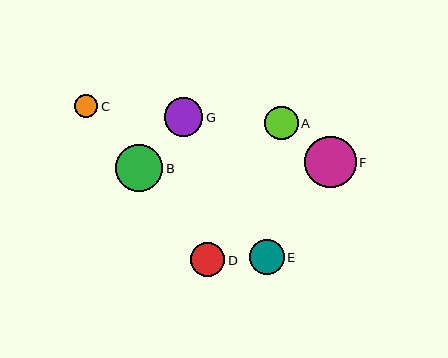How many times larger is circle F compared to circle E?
Circle F is approximately 1.5 times the size of circle E.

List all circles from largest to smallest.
From largest to smallest: F, B, G, E, D, A, C.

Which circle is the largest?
Circle F is the largest with a size of approximately 51 pixels.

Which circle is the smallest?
Circle C is the smallest with a size of approximately 23 pixels.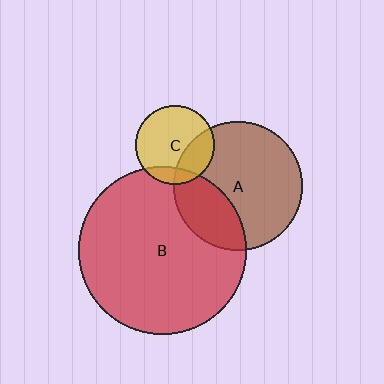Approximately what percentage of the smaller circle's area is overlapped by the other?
Approximately 15%.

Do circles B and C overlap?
Yes.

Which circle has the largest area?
Circle B (red).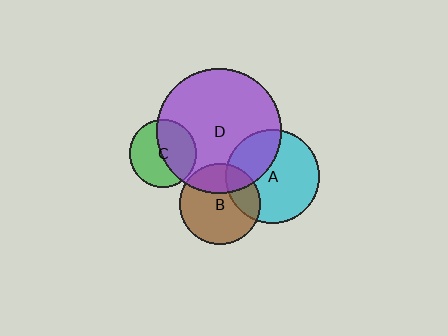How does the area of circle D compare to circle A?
Approximately 1.7 times.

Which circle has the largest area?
Circle D (purple).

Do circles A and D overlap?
Yes.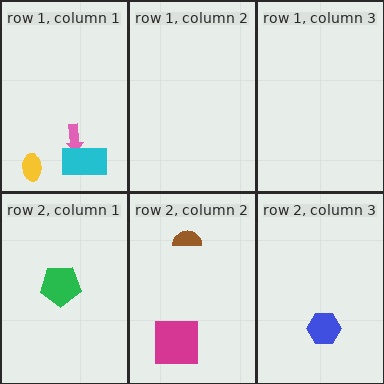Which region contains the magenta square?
The row 2, column 2 region.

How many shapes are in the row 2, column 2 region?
2.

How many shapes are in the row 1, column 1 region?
3.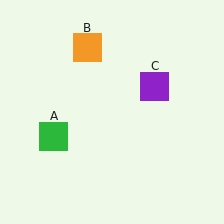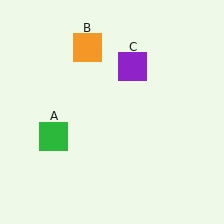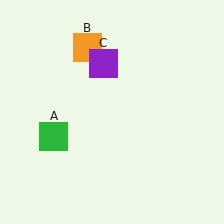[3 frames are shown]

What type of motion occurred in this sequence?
The purple square (object C) rotated counterclockwise around the center of the scene.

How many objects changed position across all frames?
1 object changed position: purple square (object C).